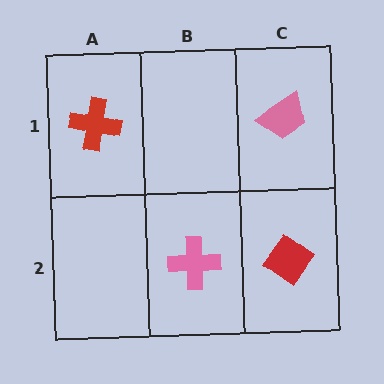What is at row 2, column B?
A pink cross.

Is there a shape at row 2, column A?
No, that cell is empty.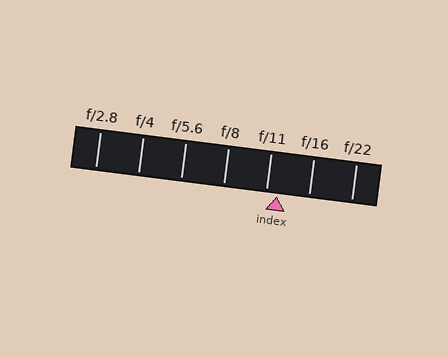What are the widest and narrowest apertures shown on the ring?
The widest aperture shown is f/2.8 and the narrowest is f/22.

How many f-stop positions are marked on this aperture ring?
There are 7 f-stop positions marked.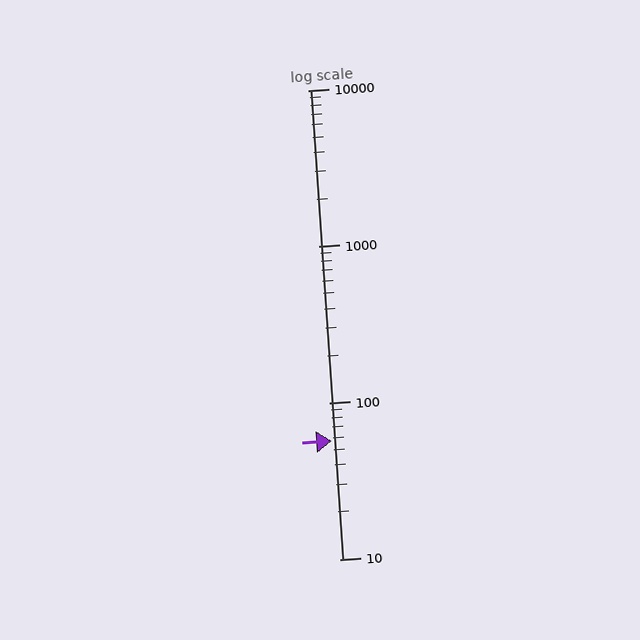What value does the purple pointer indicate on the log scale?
The pointer indicates approximately 57.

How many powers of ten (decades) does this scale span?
The scale spans 3 decades, from 10 to 10000.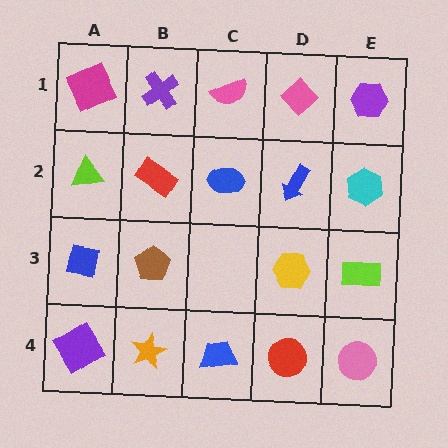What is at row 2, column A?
A lime triangle.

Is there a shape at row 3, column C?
No, that cell is empty.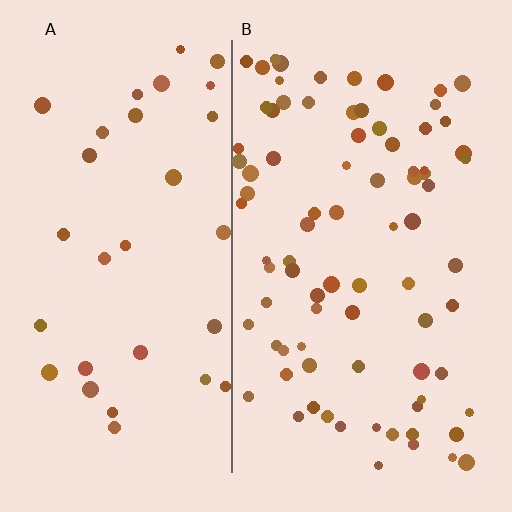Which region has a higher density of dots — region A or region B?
B (the right).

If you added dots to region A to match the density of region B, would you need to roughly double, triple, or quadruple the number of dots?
Approximately triple.